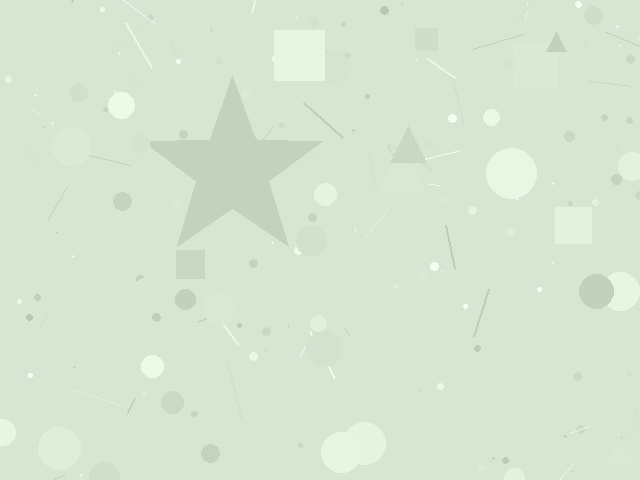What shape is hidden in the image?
A star is hidden in the image.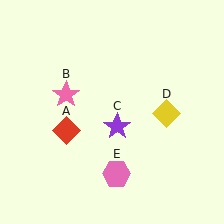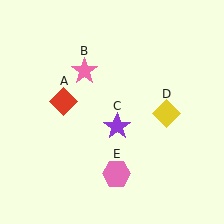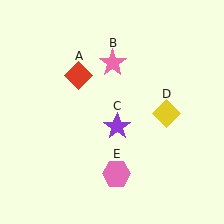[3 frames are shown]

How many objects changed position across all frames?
2 objects changed position: red diamond (object A), pink star (object B).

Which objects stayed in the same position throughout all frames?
Purple star (object C) and yellow diamond (object D) and pink hexagon (object E) remained stationary.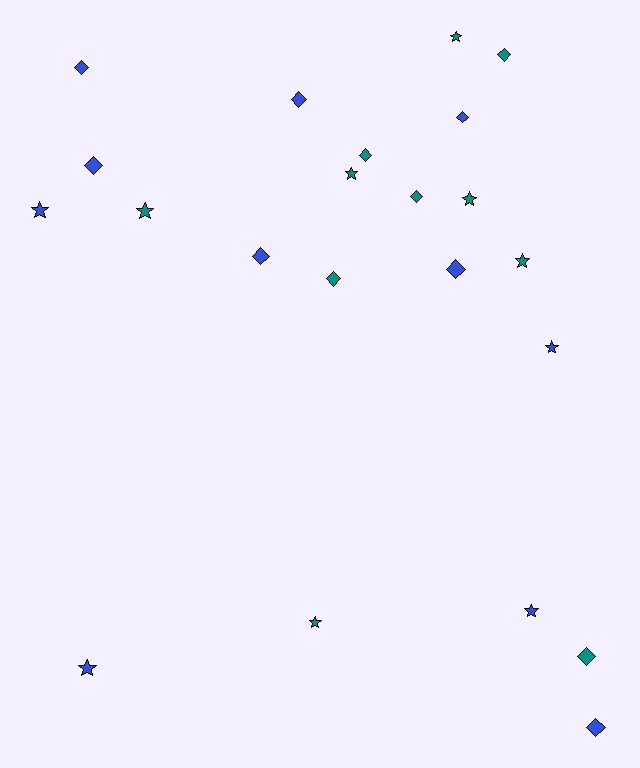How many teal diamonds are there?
There are 5 teal diamonds.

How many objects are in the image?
There are 22 objects.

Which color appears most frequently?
Blue, with 11 objects.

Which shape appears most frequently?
Diamond, with 12 objects.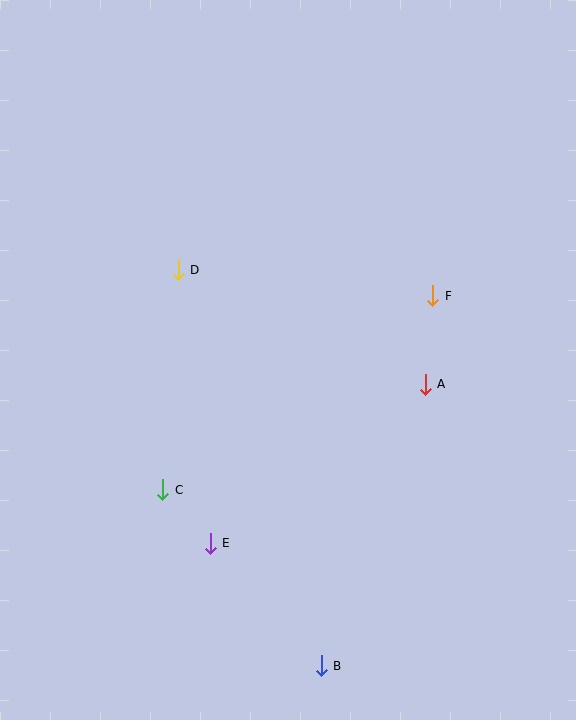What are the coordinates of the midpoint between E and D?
The midpoint between E and D is at (194, 407).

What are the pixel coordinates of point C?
Point C is at (163, 490).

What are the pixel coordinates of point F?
Point F is at (433, 296).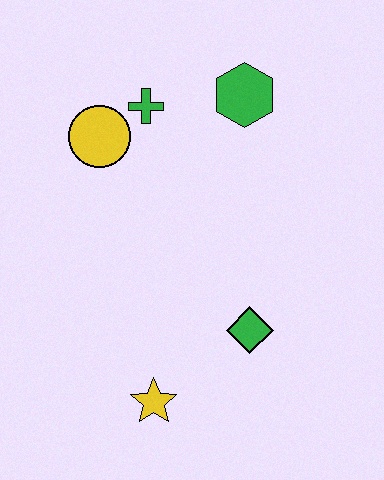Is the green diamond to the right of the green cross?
Yes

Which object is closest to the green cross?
The yellow circle is closest to the green cross.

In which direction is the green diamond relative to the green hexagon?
The green diamond is below the green hexagon.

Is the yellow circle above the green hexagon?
No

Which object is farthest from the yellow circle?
The yellow star is farthest from the yellow circle.